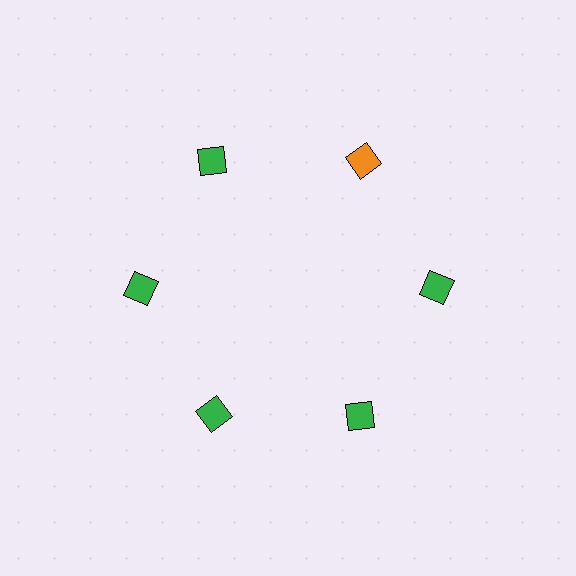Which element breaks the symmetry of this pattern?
The orange diamond at roughly the 1 o'clock position breaks the symmetry. All other shapes are green diamonds.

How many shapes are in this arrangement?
There are 6 shapes arranged in a ring pattern.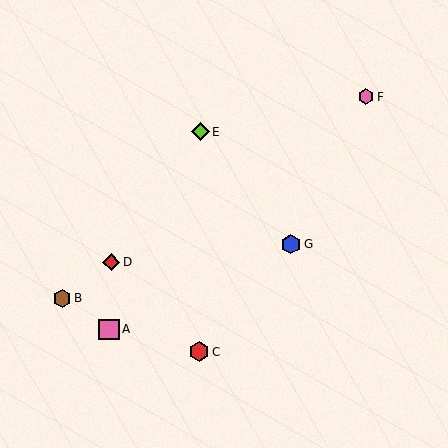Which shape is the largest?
The pink square (labeled A) is the largest.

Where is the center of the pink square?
The center of the pink square is at (109, 329).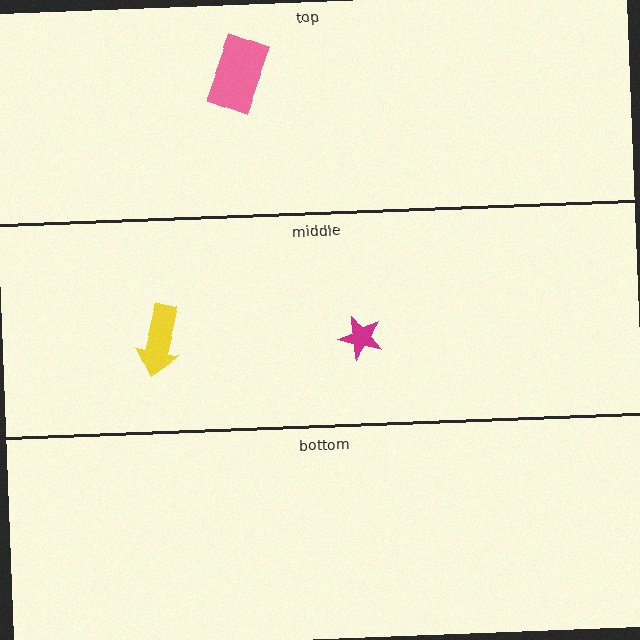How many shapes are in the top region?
1.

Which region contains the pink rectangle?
The top region.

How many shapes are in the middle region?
2.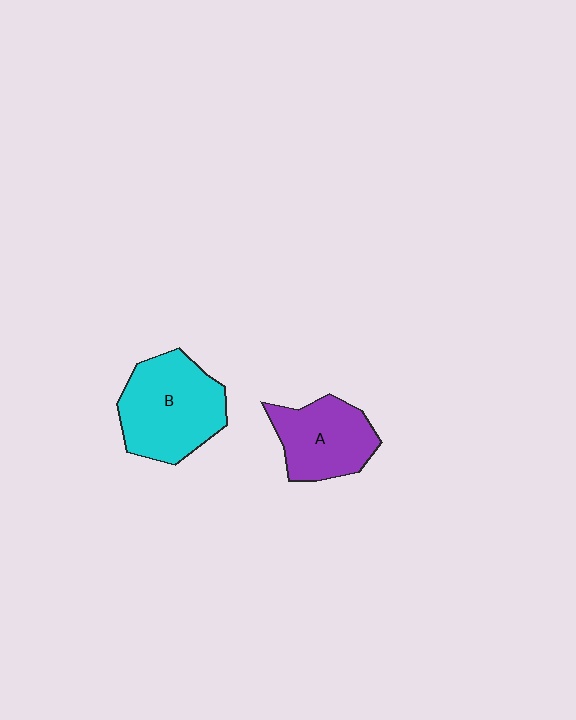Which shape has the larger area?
Shape B (cyan).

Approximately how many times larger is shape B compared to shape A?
Approximately 1.3 times.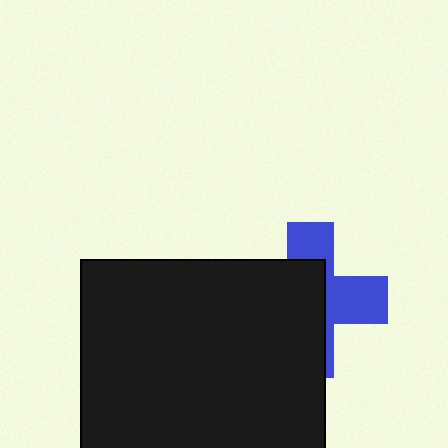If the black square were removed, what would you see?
You would see the complete blue cross.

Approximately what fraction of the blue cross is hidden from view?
Roughly 58% of the blue cross is hidden behind the black square.